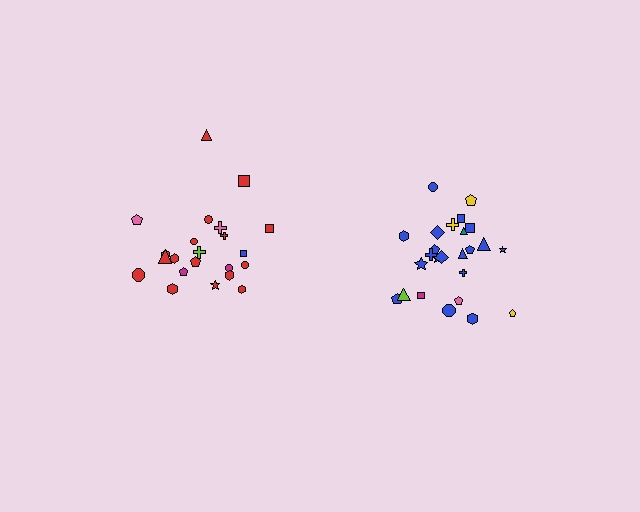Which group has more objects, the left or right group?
The right group.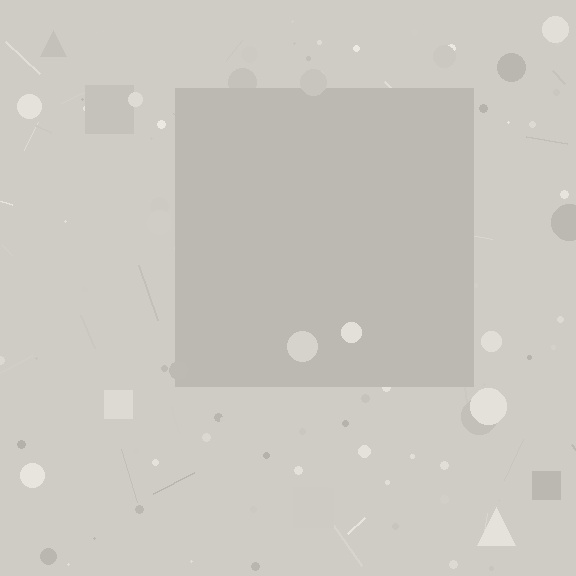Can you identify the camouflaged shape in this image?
The camouflaged shape is a square.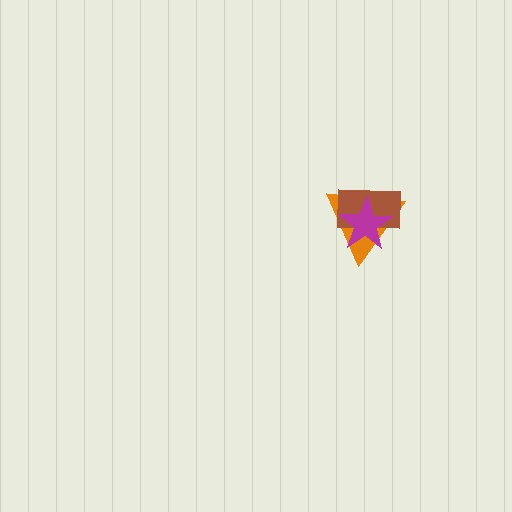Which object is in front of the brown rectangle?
The magenta star is in front of the brown rectangle.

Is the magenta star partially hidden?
No, no other shape covers it.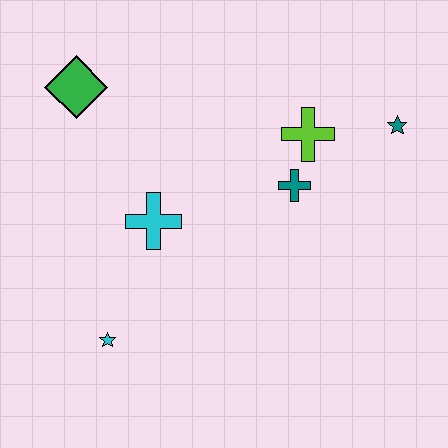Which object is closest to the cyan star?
The cyan cross is closest to the cyan star.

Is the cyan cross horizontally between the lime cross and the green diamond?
Yes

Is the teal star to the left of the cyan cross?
No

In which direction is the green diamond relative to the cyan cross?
The green diamond is above the cyan cross.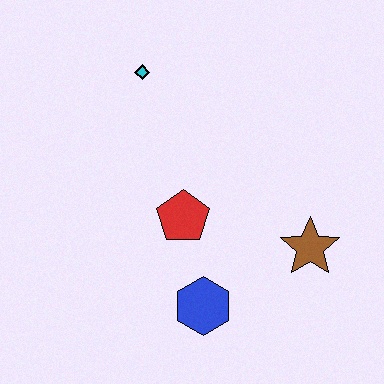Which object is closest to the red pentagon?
The blue hexagon is closest to the red pentagon.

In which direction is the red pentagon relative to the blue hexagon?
The red pentagon is above the blue hexagon.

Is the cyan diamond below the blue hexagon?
No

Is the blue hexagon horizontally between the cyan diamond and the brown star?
Yes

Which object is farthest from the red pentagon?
The cyan diamond is farthest from the red pentagon.